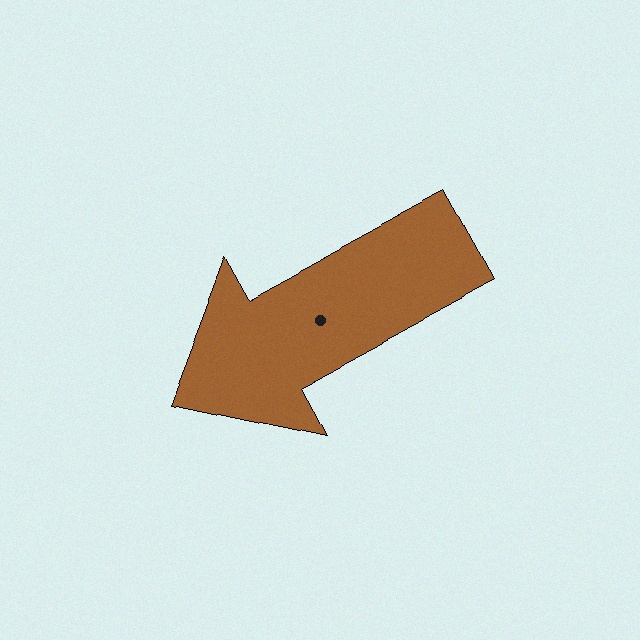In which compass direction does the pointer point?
Southwest.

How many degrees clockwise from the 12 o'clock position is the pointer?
Approximately 241 degrees.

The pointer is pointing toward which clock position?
Roughly 8 o'clock.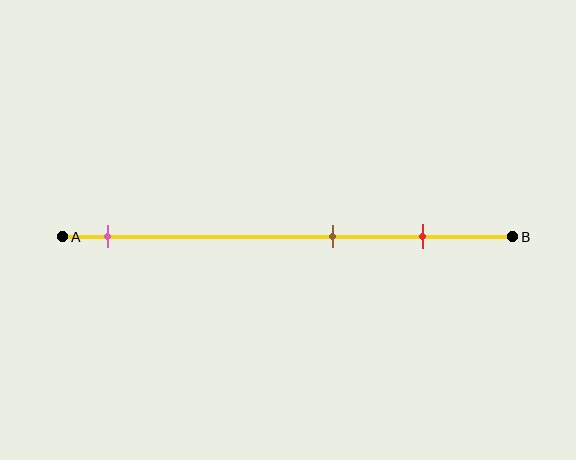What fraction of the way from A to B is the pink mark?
The pink mark is approximately 10% (0.1) of the way from A to B.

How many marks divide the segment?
There are 3 marks dividing the segment.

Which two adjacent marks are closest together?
The brown and red marks are the closest adjacent pair.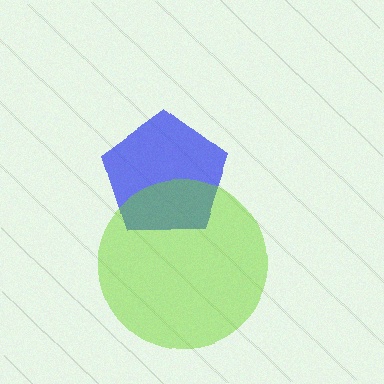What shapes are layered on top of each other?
The layered shapes are: a blue pentagon, a lime circle.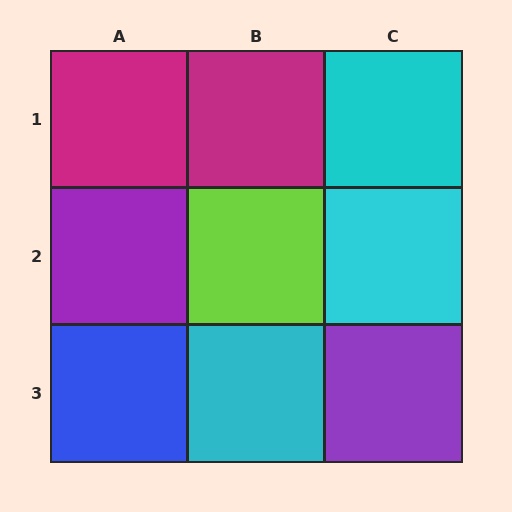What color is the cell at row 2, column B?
Lime.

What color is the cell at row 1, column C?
Cyan.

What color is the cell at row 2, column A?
Purple.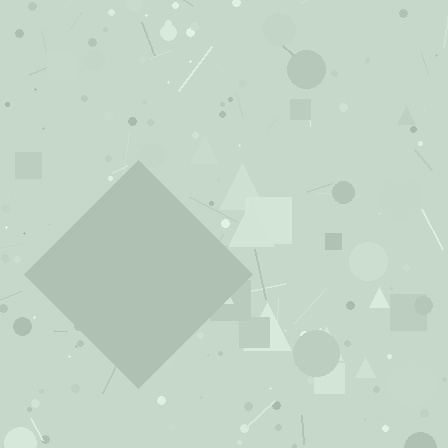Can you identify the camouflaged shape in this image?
The camouflaged shape is a diamond.